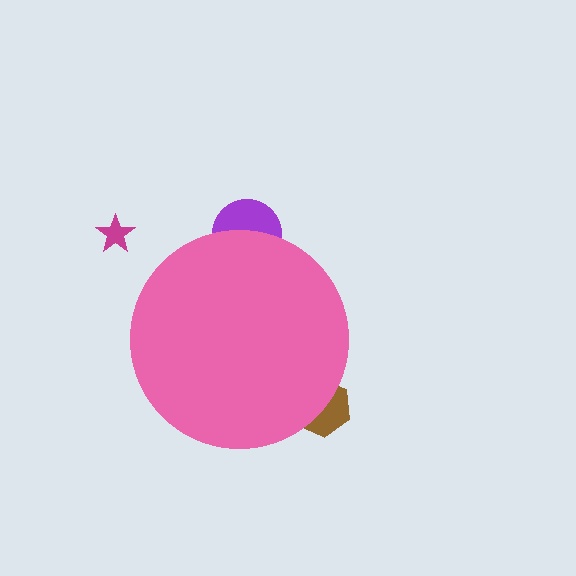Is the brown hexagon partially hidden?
Yes, the brown hexagon is partially hidden behind the pink circle.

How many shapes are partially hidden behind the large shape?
3 shapes are partially hidden.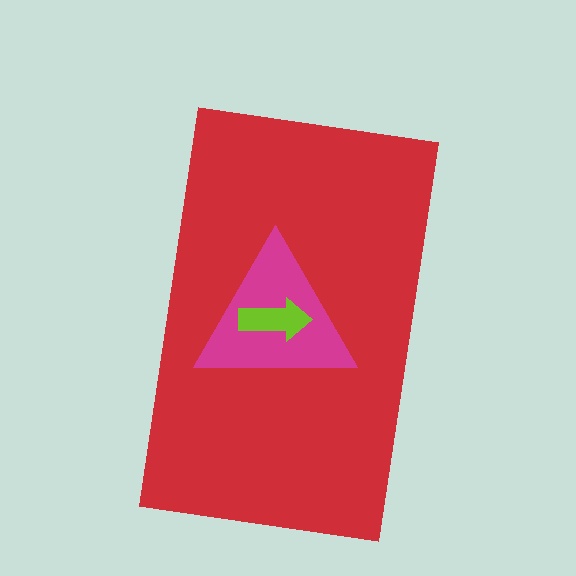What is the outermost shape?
The red rectangle.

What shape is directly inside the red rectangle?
The magenta triangle.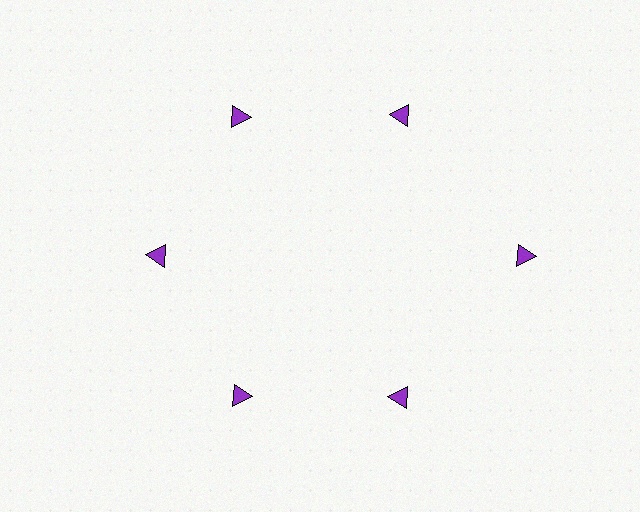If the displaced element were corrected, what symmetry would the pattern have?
It would have 6-fold rotational symmetry — the pattern would map onto itself every 60 degrees.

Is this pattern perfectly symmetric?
No. The 6 purple triangles are arranged in a ring, but one element near the 3 o'clock position is pushed outward from the center, breaking the 6-fold rotational symmetry.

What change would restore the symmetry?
The symmetry would be restored by moving it inward, back onto the ring so that all 6 triangles sit at equal angles and equal distance from the center.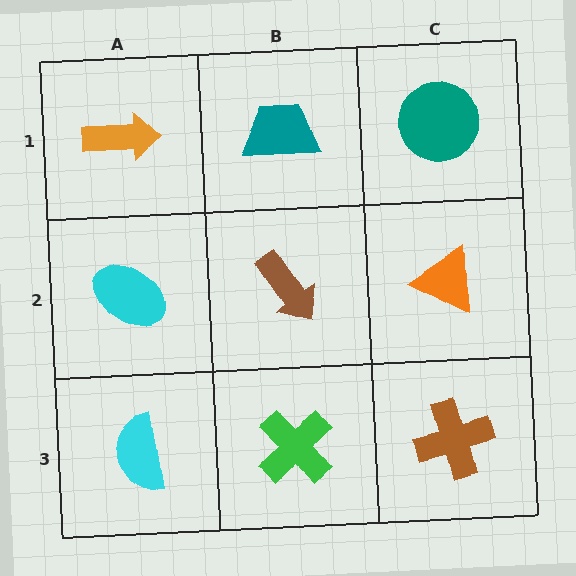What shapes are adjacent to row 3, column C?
An orange triangle (row 2, column C), a green cross (row 3, column B).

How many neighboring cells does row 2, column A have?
3.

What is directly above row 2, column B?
A teal trapezoid.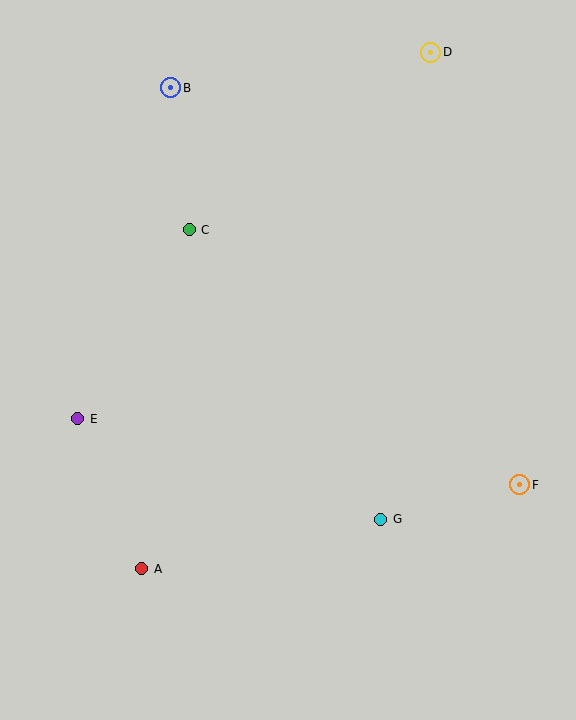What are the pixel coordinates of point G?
Point G is at (381, 519).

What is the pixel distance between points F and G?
The distance between F and G is 143 pixels.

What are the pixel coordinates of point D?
Point D is at (431, 52).